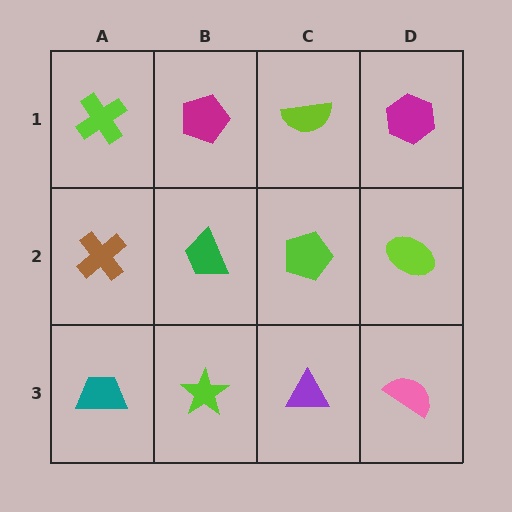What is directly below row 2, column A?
A teal trapezoid.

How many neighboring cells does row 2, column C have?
4.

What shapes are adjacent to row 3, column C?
A lime pentagon (row 2, column C), a lime star (row 3, column B), a pink semicircle (row 3, column D).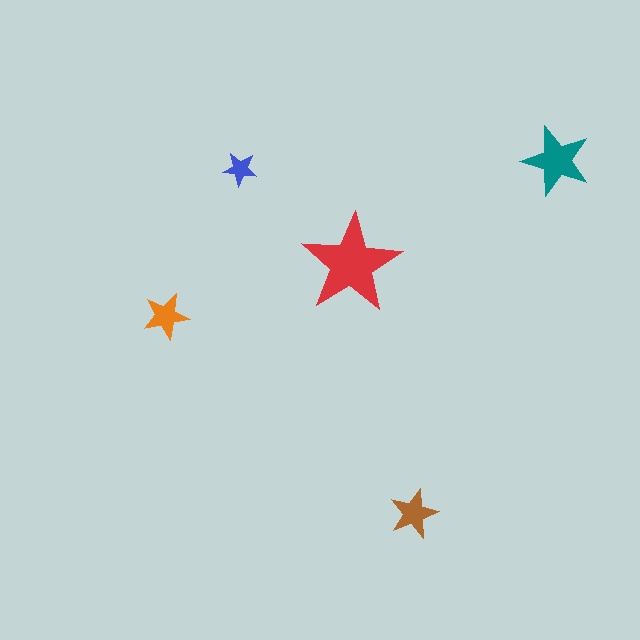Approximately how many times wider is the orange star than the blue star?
About 1.5 times wider.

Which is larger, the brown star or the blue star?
The brown one.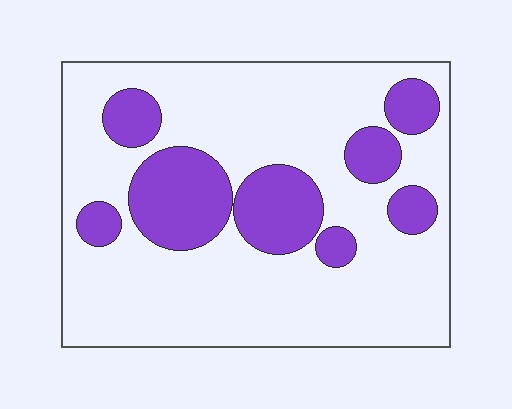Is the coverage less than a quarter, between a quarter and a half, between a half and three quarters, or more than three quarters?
Between a quarter and a half.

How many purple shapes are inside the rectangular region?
8.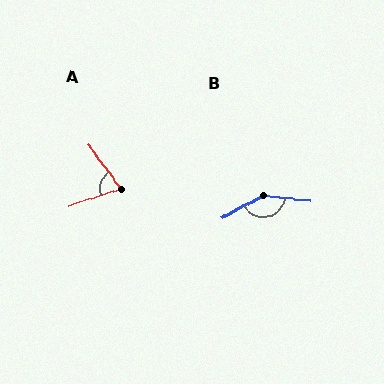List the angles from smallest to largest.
A (72°), B (145°).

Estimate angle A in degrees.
Approximately 72 degrees.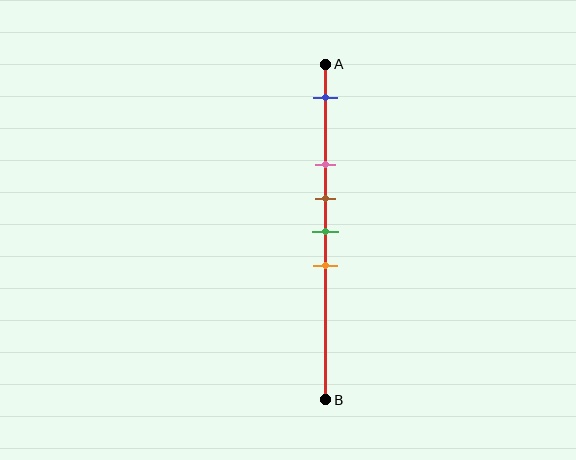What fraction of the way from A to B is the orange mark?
The orange mark is approximately 60% (0.6) of the way from A to B.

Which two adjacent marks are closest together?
The brown and green marks are the closest adjacent pair.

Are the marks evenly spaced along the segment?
No, the marks are not evenly spaced.